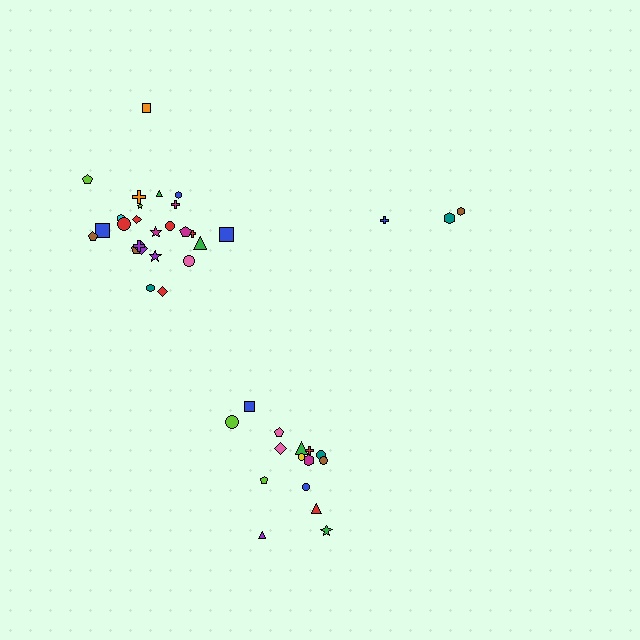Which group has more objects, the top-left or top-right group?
The top-left group.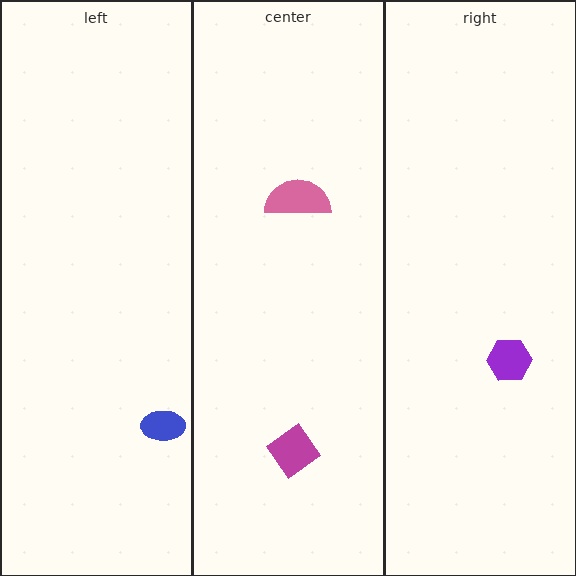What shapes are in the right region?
The purple hexagon.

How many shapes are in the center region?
2.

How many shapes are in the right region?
1.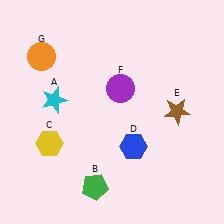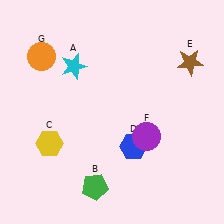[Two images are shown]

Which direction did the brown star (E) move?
The brown star (E) moved up.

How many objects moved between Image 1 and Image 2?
3 objects moved between the two images.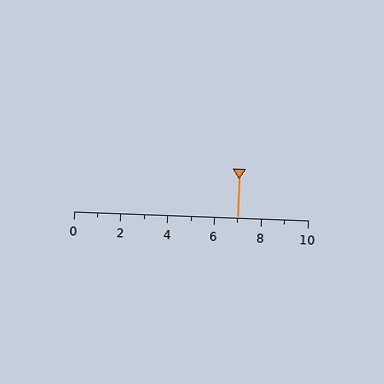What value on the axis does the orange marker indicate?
The marker indicates approximately 7.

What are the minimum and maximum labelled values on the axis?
The axis runs from 0 to 10.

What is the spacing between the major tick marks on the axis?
The major ticks are spaced 2 apart.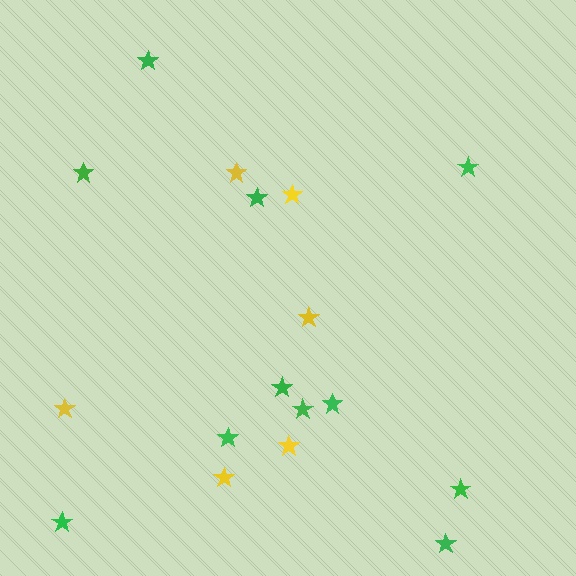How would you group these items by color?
There are 2 groups: one group of green stars (11) and one group of yellow stars (6).